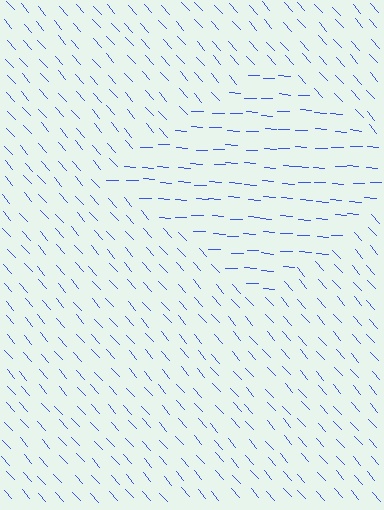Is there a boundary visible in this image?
Yes, there is a texture boundary formed by a change in line orientation.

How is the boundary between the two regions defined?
The boundary is defined purely by a change in line orientation (approximately 45 degrees difference). All lines are the same color and thickness.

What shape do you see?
I see a diamond.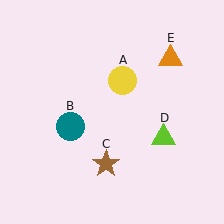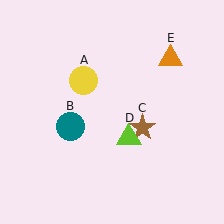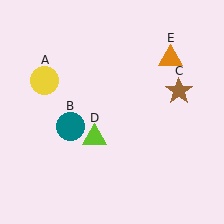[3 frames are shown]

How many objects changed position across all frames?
3 objects changed position: yellow circle (object A), brown star (object C), lime triangle (object D).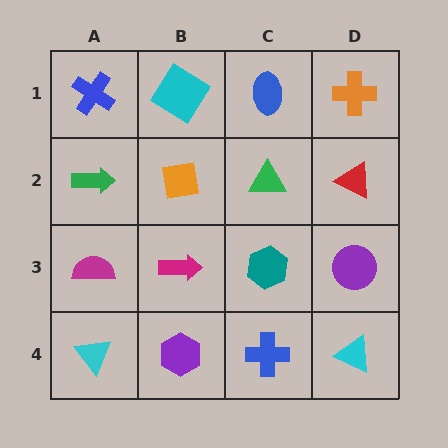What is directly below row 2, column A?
A magenta semicircle.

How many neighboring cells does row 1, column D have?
2.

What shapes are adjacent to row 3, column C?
A green triangle (row 2, column C), a blue cross (row 4, column C), a magenta arrow (row 3, column B), a purple circle (row 3, column D).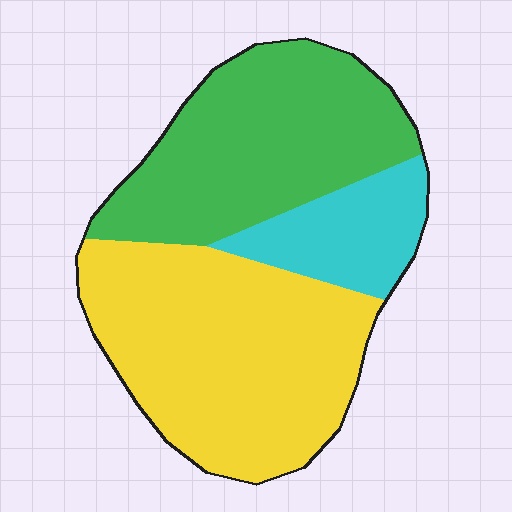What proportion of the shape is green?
Green takes up between a third and a half of the shape.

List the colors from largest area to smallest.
From largest to smallest: yellow, green, cyan.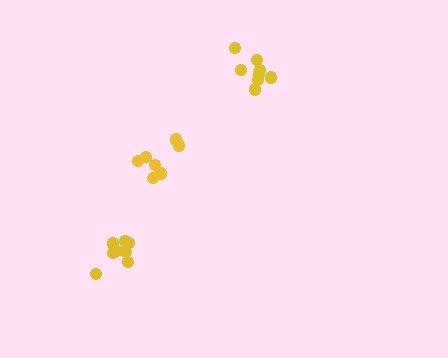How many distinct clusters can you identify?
There are 3 distinct clusters.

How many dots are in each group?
Group 1: 8 dots, Group 2: 7 dots, Group 3: 8 dots (23 total).